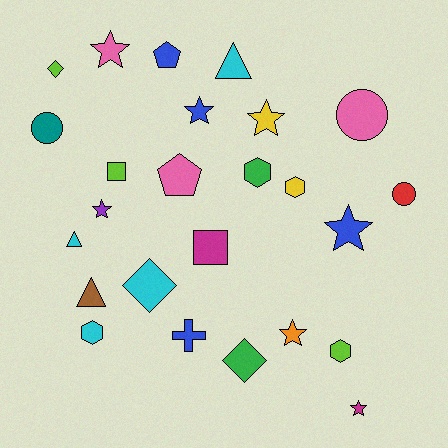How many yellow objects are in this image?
There are 2 yellow objects.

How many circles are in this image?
There are 3 circles.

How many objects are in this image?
There are 25 objects.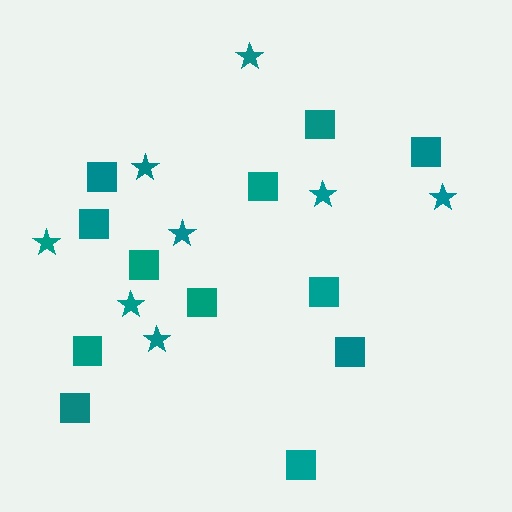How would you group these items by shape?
There are 2 groups: one group of squares (12) and one group of stars (8).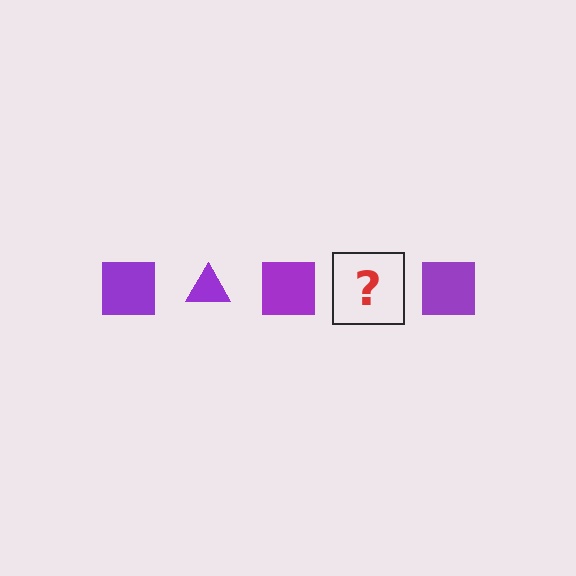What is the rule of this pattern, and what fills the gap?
The rule is that the pattern cycles through square, triangle shapes in purple. The gap should be filled with a purple triangle.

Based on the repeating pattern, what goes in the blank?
The blank should be a purple triangle.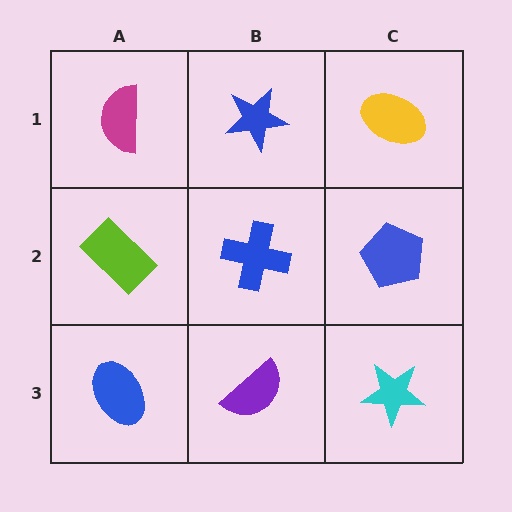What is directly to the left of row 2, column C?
A blue cross.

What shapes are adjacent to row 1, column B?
A blue cross (row 2, column B), a magenta semicircle (row 1, column A), a yellow ellipse (row 1, column C).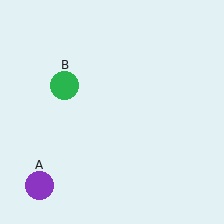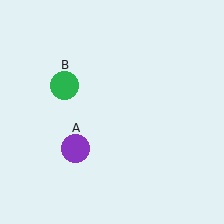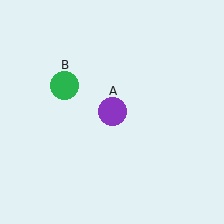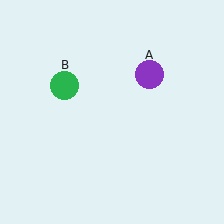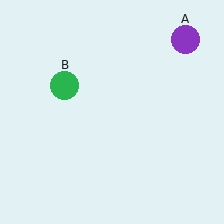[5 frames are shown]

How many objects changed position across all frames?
1 object changed position: purple circle (object A).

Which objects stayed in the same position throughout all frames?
Green circle (object B) remained stationary.